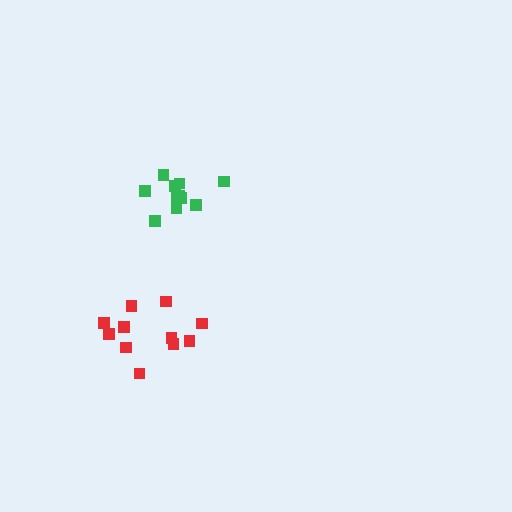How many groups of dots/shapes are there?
There are 2 groups.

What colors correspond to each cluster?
The clusters are colored: green, red.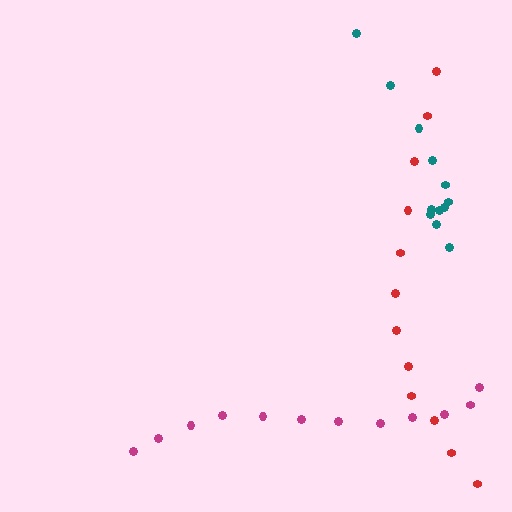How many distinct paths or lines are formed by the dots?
There are 3 distinct paths.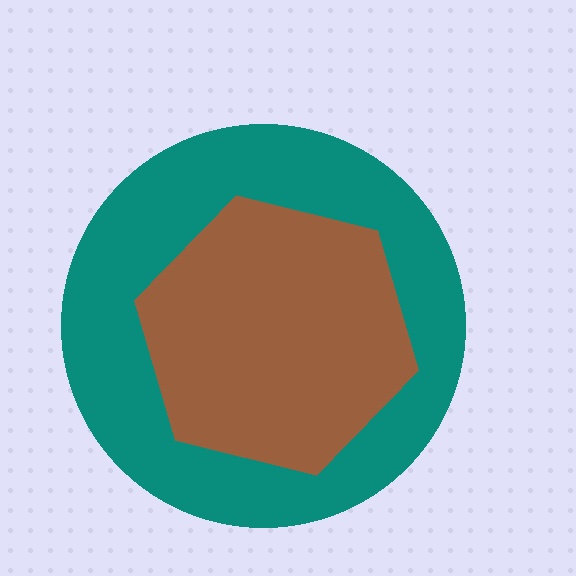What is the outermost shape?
The teal circle.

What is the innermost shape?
The brown hexagon.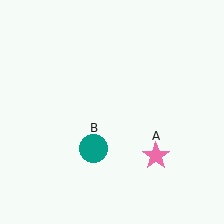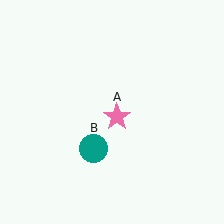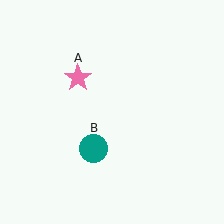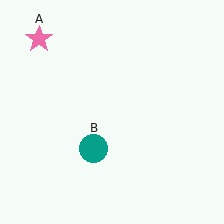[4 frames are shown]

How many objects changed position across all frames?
1 object changed position: pink star (object A).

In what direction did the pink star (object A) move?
The pink star (object A) moved up and to the left.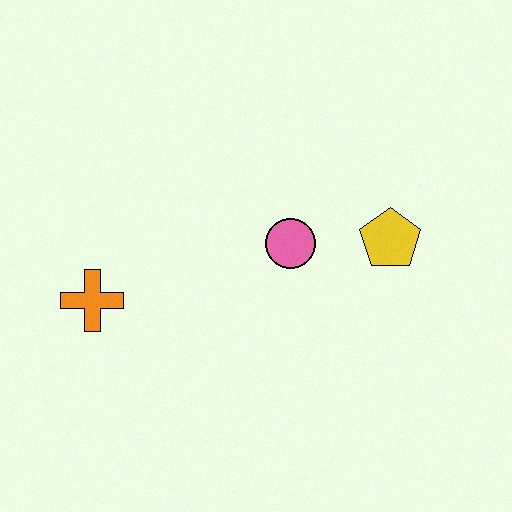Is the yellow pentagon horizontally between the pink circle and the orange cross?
No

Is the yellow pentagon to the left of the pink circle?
No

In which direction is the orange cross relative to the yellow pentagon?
The orange cross is to the left of the yellow pentagon.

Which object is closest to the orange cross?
The pink circle is closest to the orange cross.